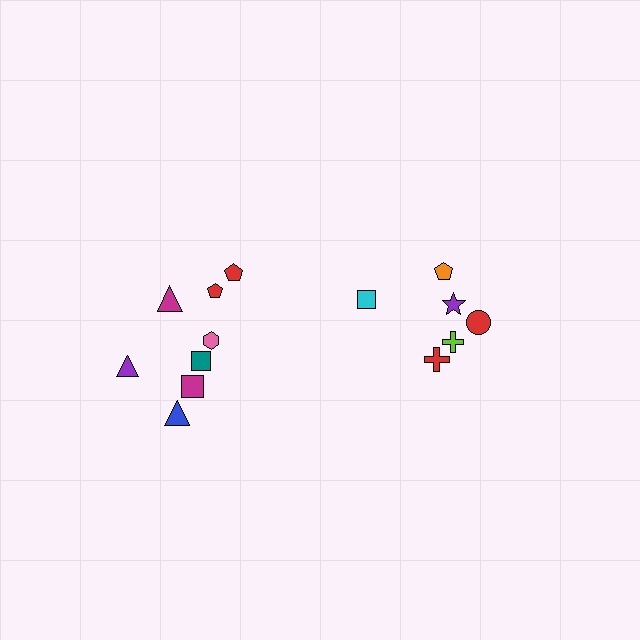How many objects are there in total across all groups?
There are 14 objects.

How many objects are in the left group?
There are 8 objects.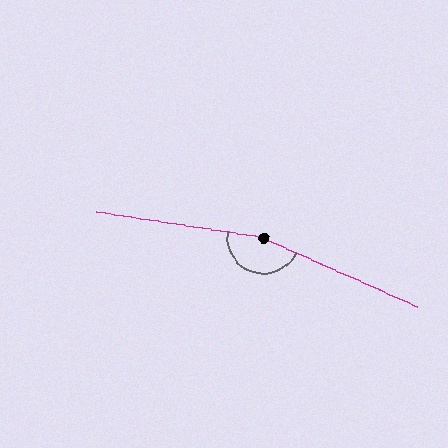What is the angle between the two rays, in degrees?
Approximately 165 degrees.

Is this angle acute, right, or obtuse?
It is obtuse.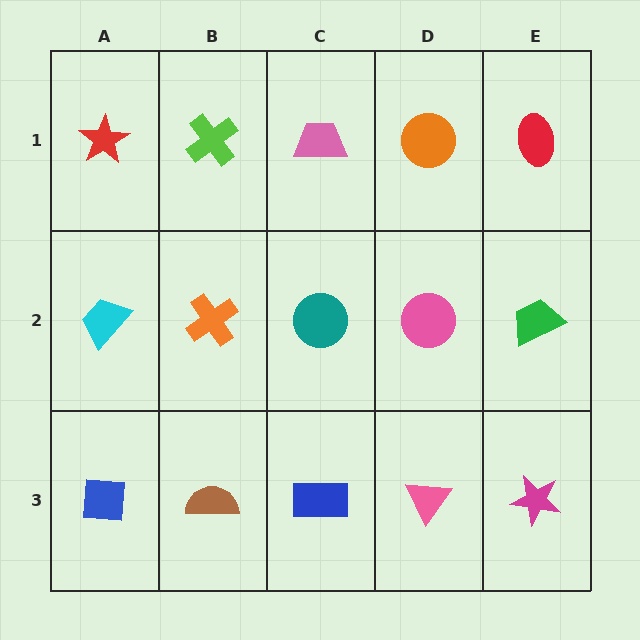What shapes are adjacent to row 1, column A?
A cyan trapezoid (row 2, column A), a lime cross (row 1, column B).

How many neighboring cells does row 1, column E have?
2.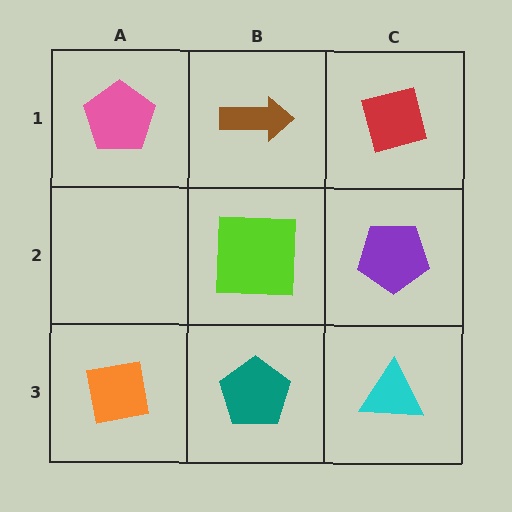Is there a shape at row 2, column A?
No, that cell is empty.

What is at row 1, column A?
A pink pentagon.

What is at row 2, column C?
A purple pentagon.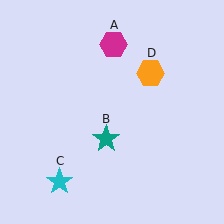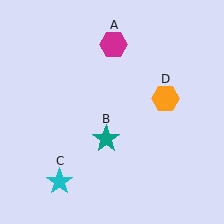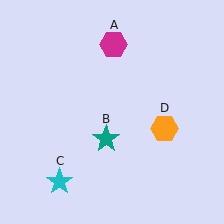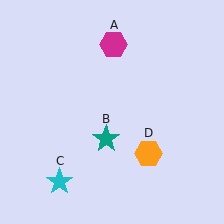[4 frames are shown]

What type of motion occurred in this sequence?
The orange hexagon (object D) rotated clockwise around the center of the scene.